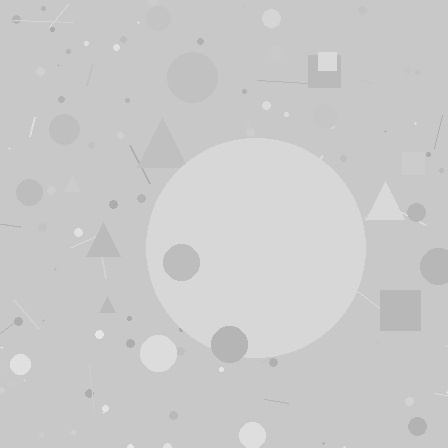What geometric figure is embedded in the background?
A circle is embedded in the background.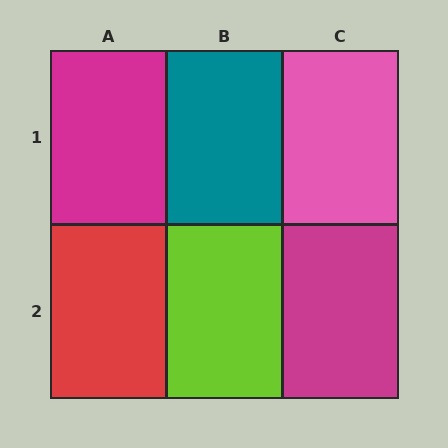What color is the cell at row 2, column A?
Red.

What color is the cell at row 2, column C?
Magenta.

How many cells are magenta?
2 cells are magenta.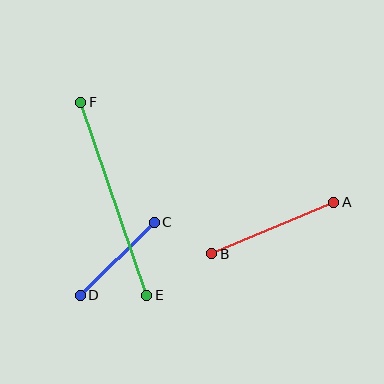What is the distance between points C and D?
The distance is approximately 104 pixels.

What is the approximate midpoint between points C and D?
The midpoint is at approximately (117, 259) pixels.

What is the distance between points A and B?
The distance is approximately 132 pixels.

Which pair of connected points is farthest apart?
Points E and F are farthest apart.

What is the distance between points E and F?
The distance is approximately 204 pixels.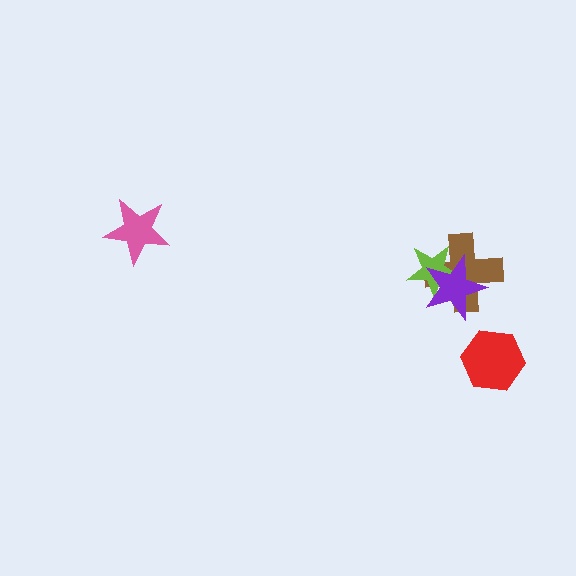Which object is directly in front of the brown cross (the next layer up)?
The lime star is directly in front of the brown cross.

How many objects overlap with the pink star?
0 objects overlap with the pink star.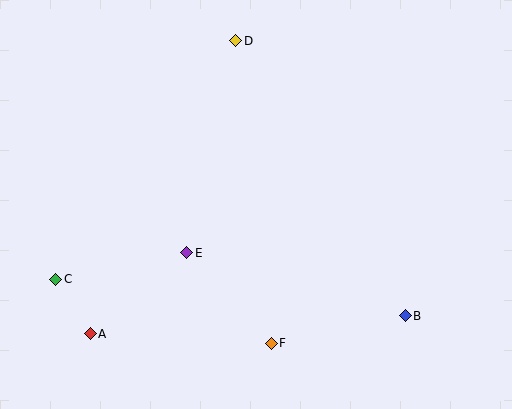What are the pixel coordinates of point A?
Point A is at (90, 334).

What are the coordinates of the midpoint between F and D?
The midpoint between F and D is at (254, 192).